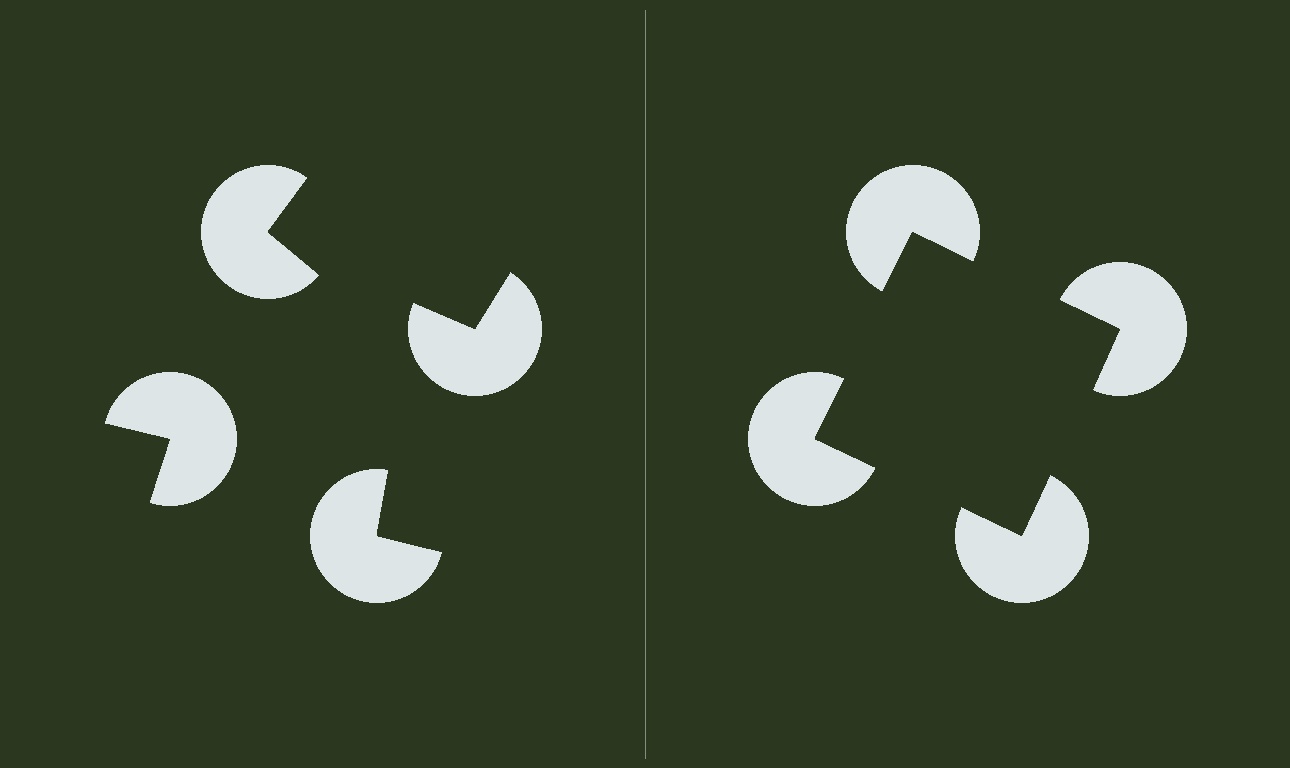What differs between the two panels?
The pac-man discs are positioned identically on both sides; only the wedge orientations differ. On the right they align to a square; on the left they are misaligned.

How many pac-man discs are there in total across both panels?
8 — 4 on each side.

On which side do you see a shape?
An illusory square appears on the right side. On the left side the wedge cuts are rotated, so no coherent shape forms.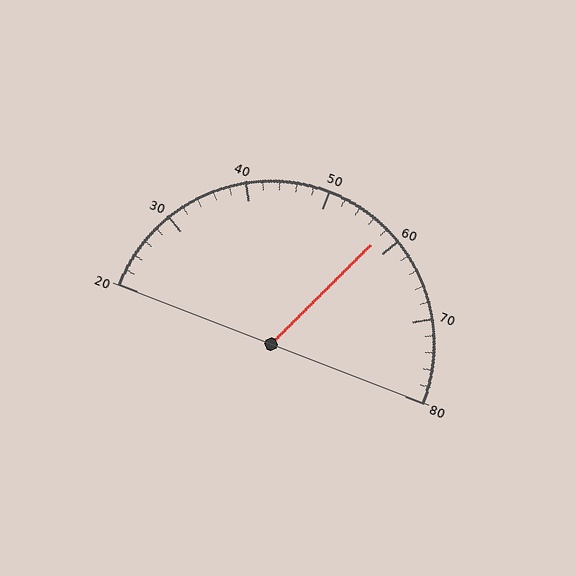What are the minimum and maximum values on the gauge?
The gauge ranges from 20 to 80.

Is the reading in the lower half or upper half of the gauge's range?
The reading is in the upper half of the range (20 to 80).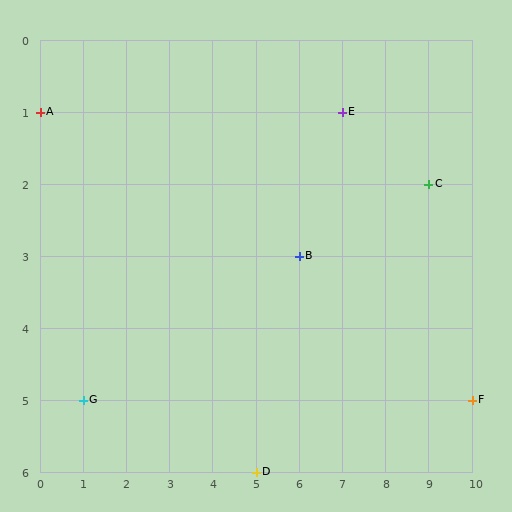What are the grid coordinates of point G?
Point G is at grid coordinates (1, 5).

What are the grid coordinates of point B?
Point B is at grid coordinates (6, 3).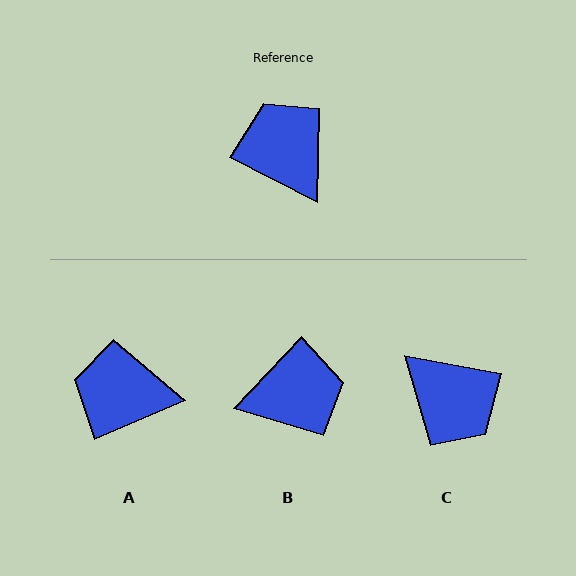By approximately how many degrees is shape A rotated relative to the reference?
Approximately 51 degrees counter-clockwise.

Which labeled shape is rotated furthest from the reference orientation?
C, about 163 degrees away.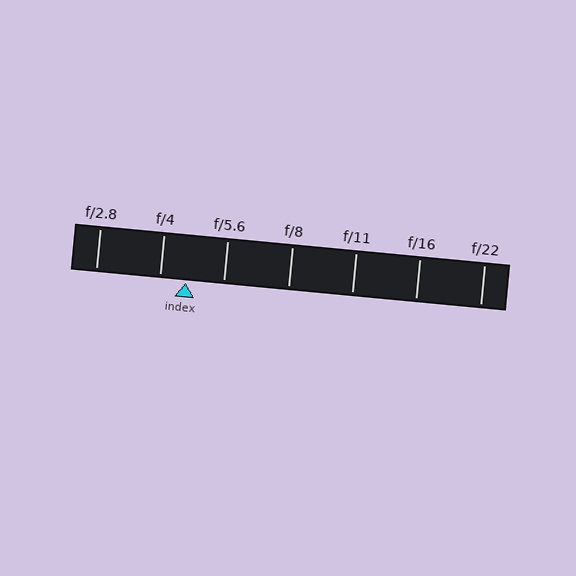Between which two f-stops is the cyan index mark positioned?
The index mark is between f/4 and f/5.6.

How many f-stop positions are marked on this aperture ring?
There are 7 f-stop positions marked.